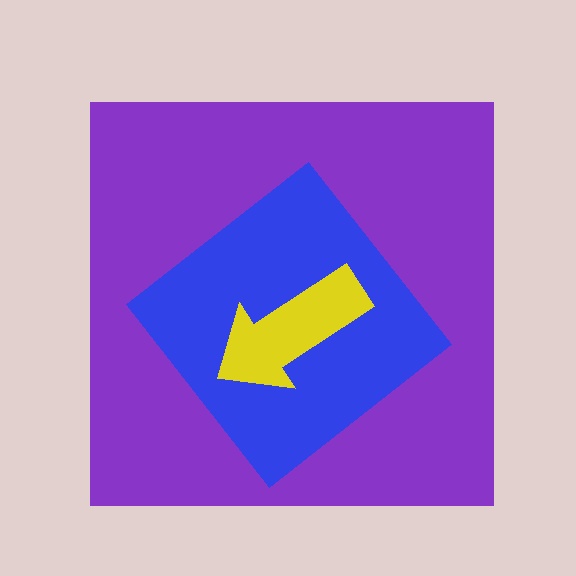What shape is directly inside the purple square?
The blue diamond.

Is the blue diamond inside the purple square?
Yes.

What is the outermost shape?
The purple square.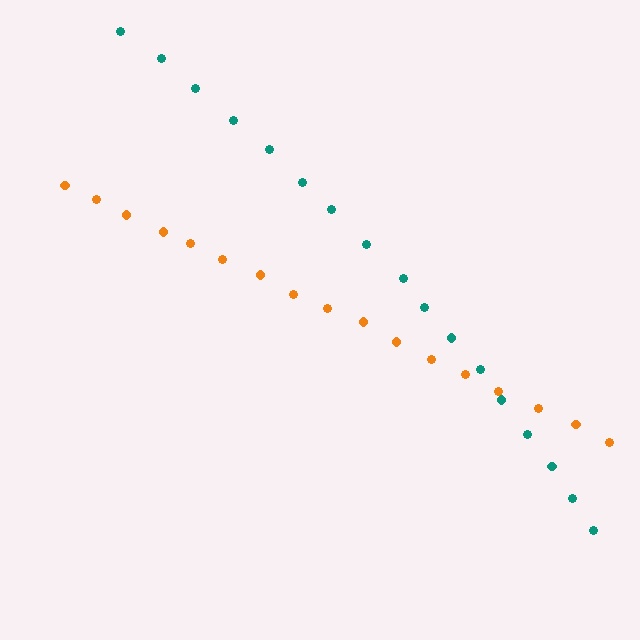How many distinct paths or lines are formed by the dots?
There are 2 distinct paths.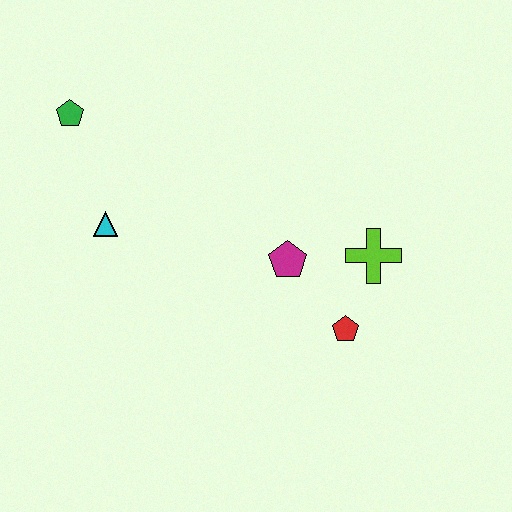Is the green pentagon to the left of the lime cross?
Yes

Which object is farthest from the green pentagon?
The red pentagon is farthest from the green pentagon.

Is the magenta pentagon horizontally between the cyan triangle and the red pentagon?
Yes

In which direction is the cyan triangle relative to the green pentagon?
The cyan triangle is below the green pentagon.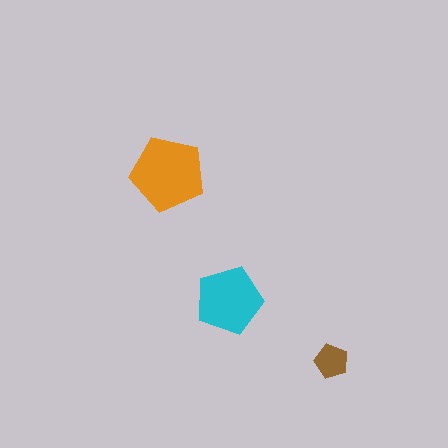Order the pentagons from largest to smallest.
the orange one, the cyan one, the brown one.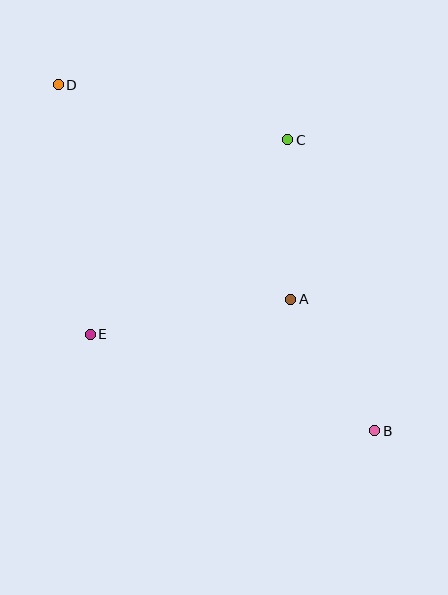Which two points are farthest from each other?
Points B and D are farthest from each other.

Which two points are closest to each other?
Points A and B are closest to each other.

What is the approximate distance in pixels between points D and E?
The distance between D and E is approximately 252 pixels.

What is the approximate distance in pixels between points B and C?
The distance between B and C is approximately 304 pixels.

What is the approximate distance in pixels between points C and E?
The distance between C and E is approximately 277 pixels.